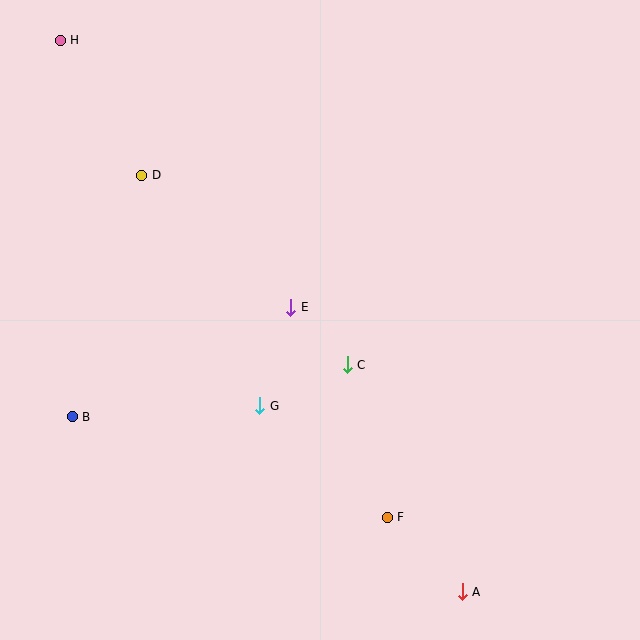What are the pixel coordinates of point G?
Point G is at (260, 406).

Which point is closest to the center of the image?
Point E at (291, 307) is closest to the center.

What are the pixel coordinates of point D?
Point D is at (142, 175).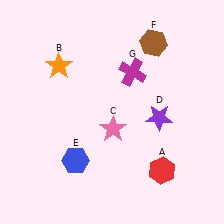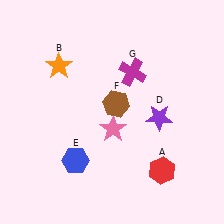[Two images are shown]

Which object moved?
The brown hexagon (F) moved down.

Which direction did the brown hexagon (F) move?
The brown hexagon (F) moved down.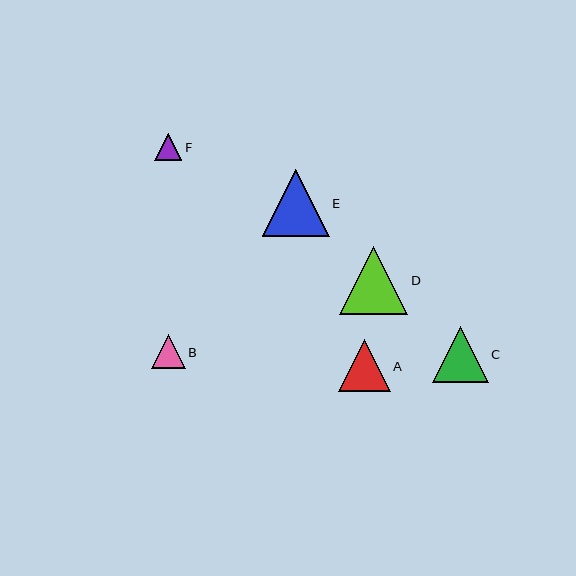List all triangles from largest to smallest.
From largest to smallest: D, E, C, A, B, F.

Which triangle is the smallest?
Triangle F is the smallest with a size of approximately 28 pixels.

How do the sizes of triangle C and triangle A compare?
Triangle C and triangle A are approximately the same size.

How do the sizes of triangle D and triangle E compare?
Triangle D and triangle E are approximately the same size.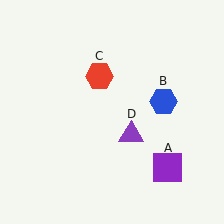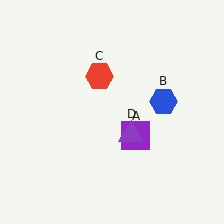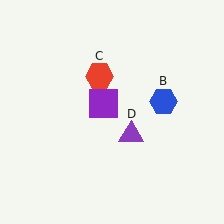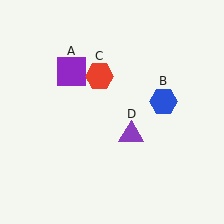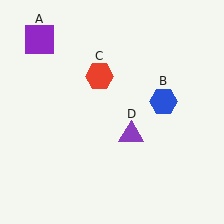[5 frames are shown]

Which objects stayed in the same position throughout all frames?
Blue hexagon (object B) and red hexagon (object C) and purple triangle (object D) remained stationary.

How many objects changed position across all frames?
1 object changed position: purple square (object A).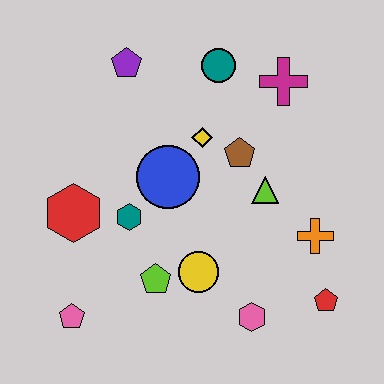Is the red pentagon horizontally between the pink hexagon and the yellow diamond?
No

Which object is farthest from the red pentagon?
The purple pentagon is farthest from the red pentagon.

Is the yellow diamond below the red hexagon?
No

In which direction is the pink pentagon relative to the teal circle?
The pink pentagon is below the teal circle.